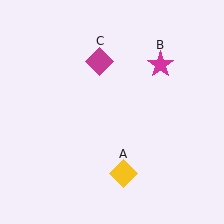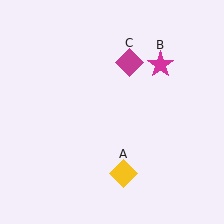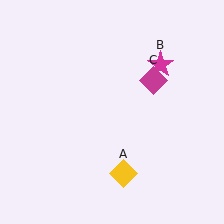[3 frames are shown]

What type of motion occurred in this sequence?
The magenta diamond (object C) rotated clockwise around the center of the scene.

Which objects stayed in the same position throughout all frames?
Yellow diamond (object A) and magenta star (object B) remained stationary.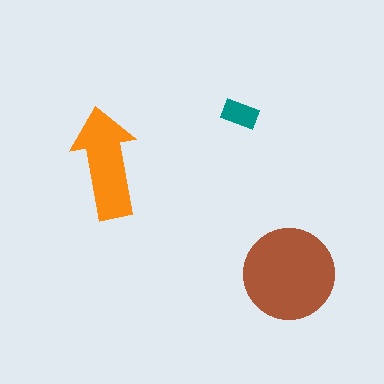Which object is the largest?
The brown circle.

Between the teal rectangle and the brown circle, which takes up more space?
The brown circle.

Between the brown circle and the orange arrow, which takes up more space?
The brown circle.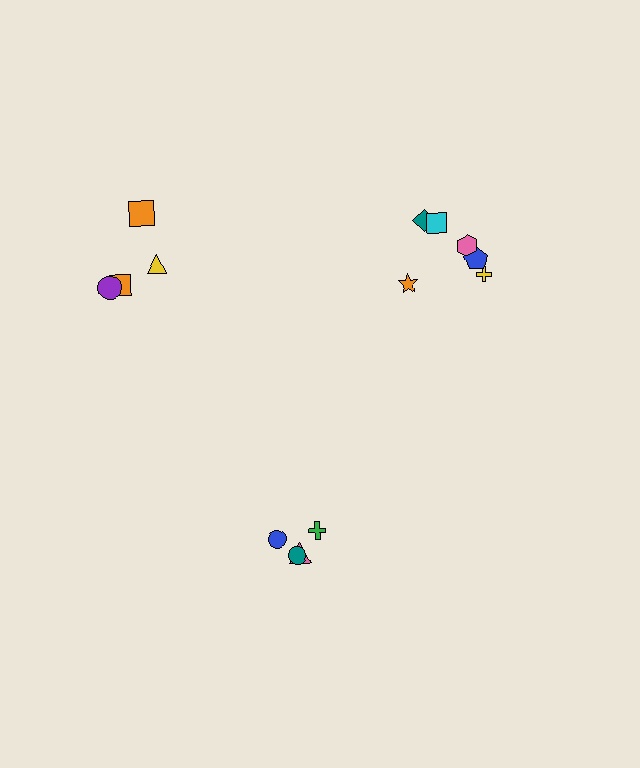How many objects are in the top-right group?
There are 6 objects.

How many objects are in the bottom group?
There are 4 objects.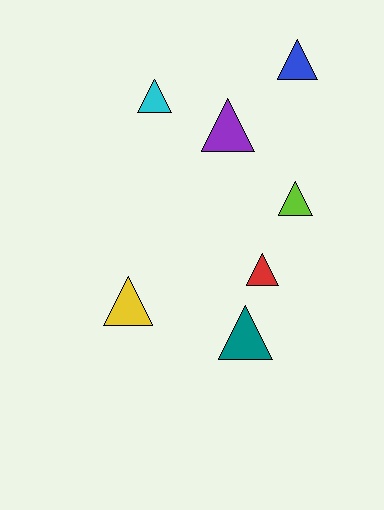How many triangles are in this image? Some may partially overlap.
There are 7 triangles.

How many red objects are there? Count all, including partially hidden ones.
There is 1 red object.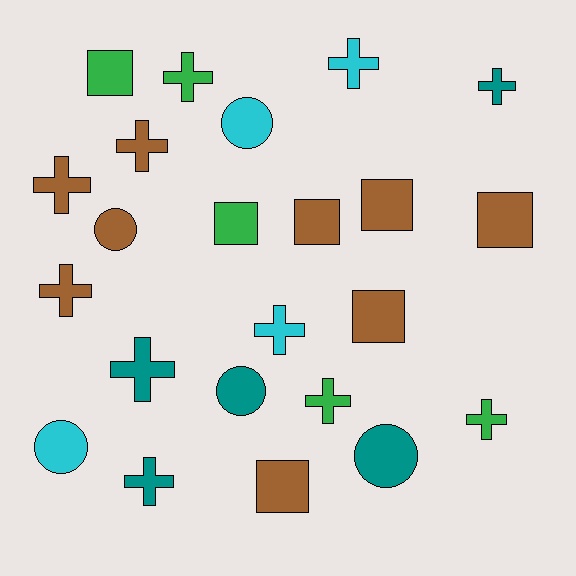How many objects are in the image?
There are 23 objects.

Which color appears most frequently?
Brown, with 9 objects.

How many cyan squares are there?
There are no cyan squares.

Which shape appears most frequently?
Cross, with 11 objects.